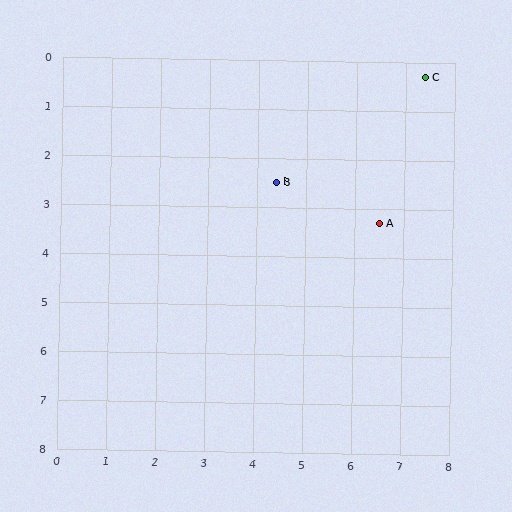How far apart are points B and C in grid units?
Points B and C are about 3.7 grid units apart.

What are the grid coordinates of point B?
Point B is at approximately (4.4, 2.5).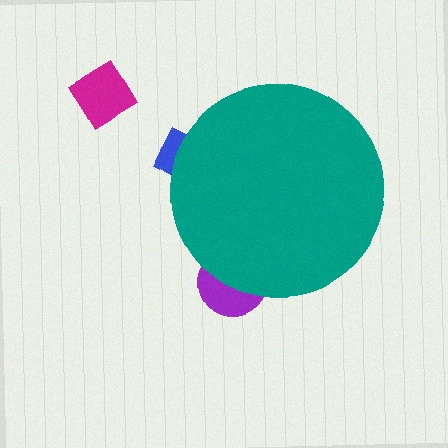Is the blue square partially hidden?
Yes, the blue square is partially hidden behind the teal circle.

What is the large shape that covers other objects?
A teal circle.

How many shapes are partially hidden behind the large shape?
2 shapes are partially hidden.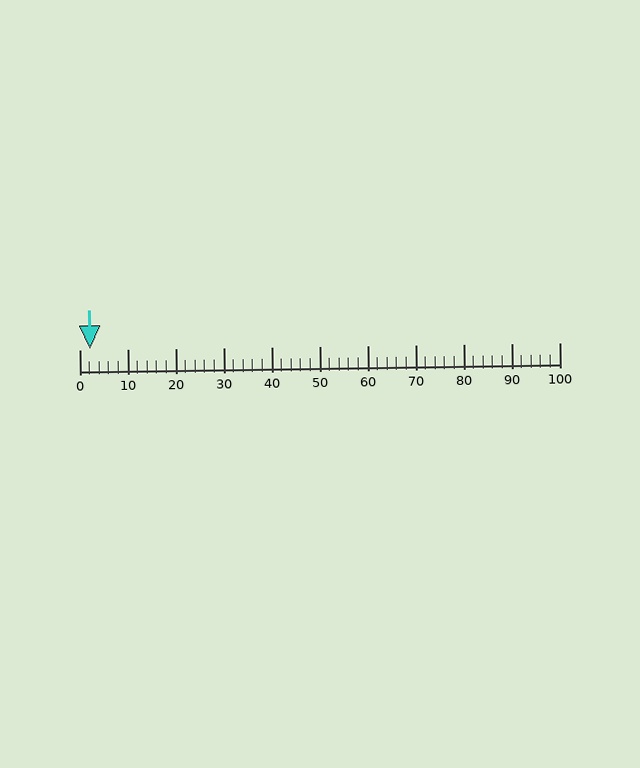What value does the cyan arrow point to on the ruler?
The cyan arrow points to approximately 2.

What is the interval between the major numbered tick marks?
The major tick marks are spaced 10 units apart.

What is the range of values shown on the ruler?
The ruler shows values from 0 to 100.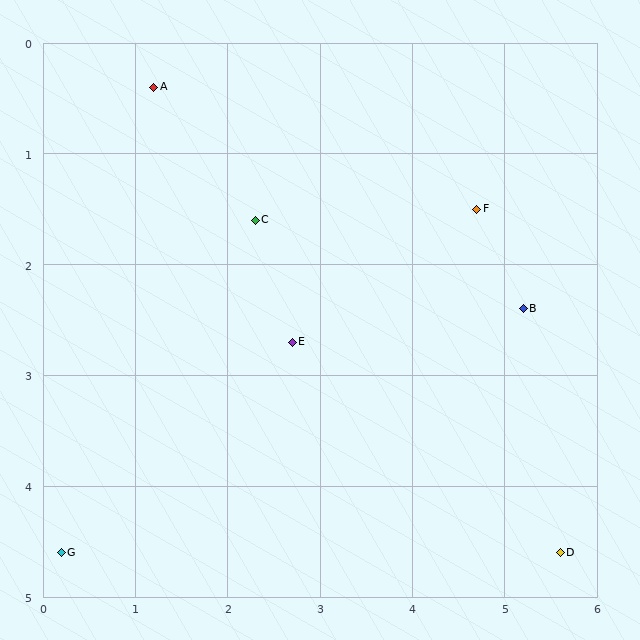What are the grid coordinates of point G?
Point G is at approximately (0.2, 4.6).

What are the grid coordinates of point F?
Point F is at approximately (4.7, 1.5).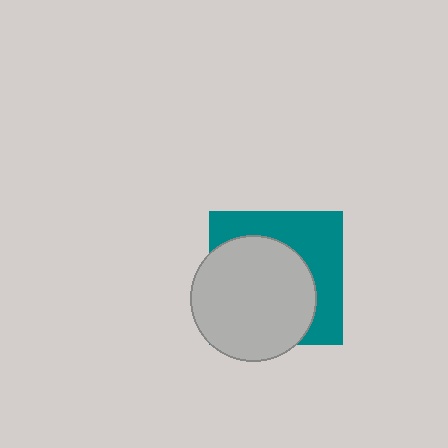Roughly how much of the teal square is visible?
A small part of it is visible (roughly 42%).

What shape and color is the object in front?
The object in front is a light gray circle.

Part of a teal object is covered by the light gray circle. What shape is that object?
It is a square.